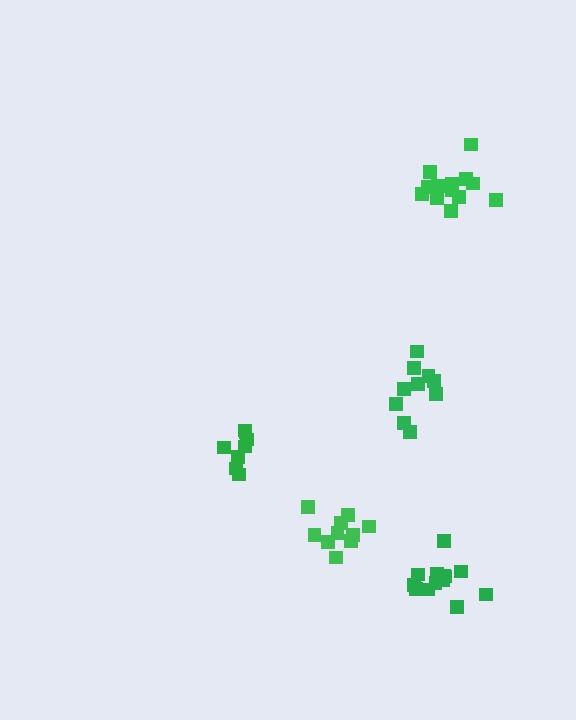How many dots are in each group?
Group 1: 8 dots, Group 2: 13 dots, Group 3: 10 dots, Group 4: 10 dots, Group 5: 13 dots (54 total).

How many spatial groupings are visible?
There are 5 spatial groupings.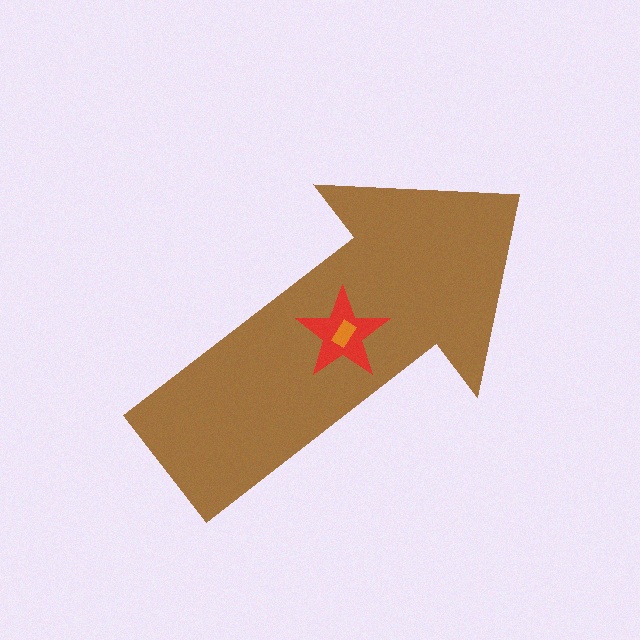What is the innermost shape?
The orange rectangle.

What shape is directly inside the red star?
The orange rectangle.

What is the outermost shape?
The brown arrow.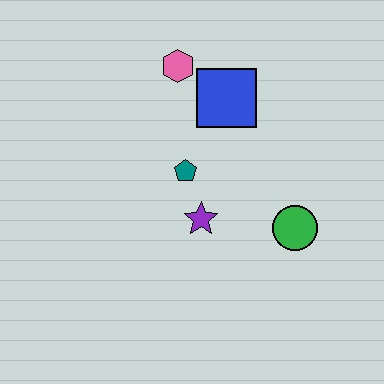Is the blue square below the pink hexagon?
Yes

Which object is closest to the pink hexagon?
The blue square is closest to the pink hexagon.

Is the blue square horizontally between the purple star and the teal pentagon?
No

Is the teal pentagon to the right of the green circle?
No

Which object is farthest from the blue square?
The green circle is farthest from the blue square.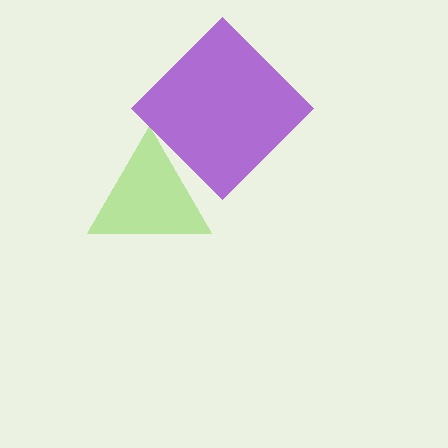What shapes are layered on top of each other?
The layered shapes are: a lime triangle, a purple diamond.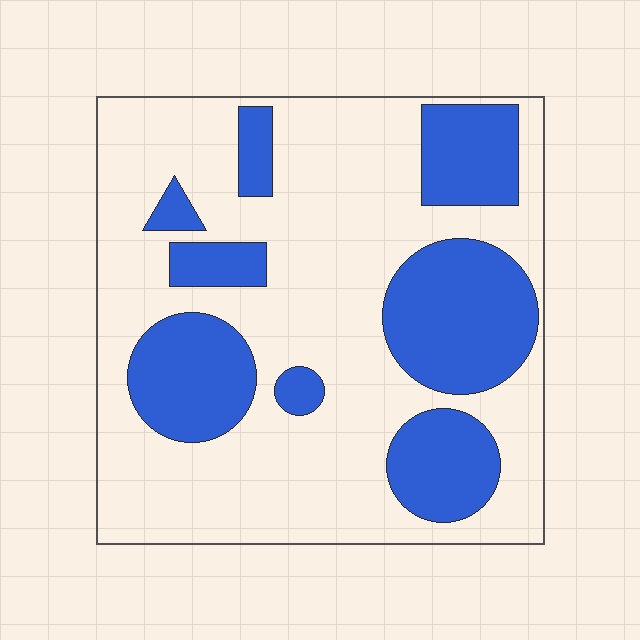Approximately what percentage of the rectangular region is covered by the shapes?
Approximately 30%.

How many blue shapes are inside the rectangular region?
8.